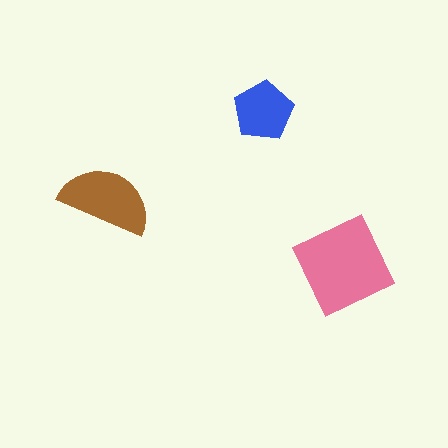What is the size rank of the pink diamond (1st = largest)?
1st.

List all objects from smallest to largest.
The blue pentagon, the brown semicircle, the pink diamond.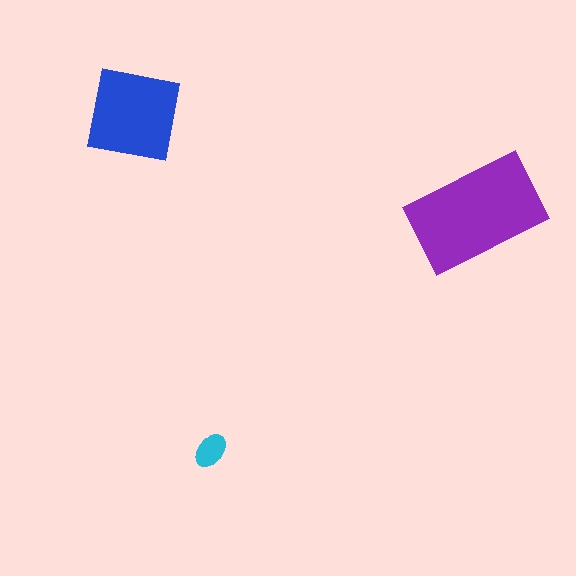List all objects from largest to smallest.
The purple rectangle, the blue square, the cyan ellipse.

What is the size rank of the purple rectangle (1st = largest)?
1st.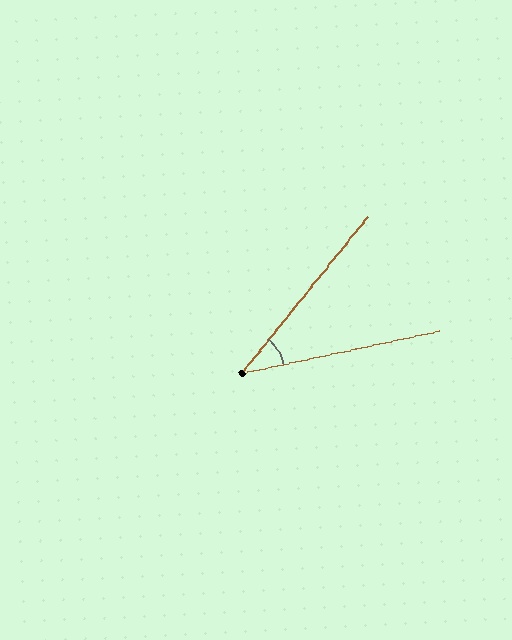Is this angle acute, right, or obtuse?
It is acute.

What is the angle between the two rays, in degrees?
Approximately 39 degrees.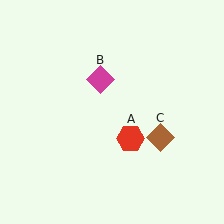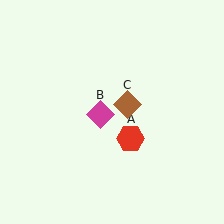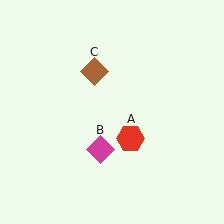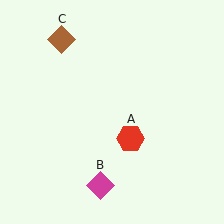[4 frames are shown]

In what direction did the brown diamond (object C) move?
The brown diamond (object C) moved up and to the left.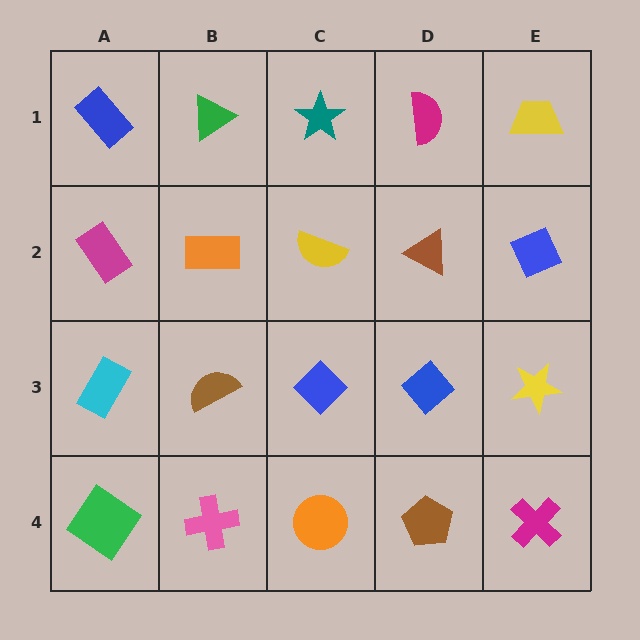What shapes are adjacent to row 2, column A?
A blue rectangle (row 1, column A), a cyan rectangle (row 3, column A), an orange rectangle (row 2, column B).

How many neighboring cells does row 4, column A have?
2.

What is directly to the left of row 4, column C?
A pink cross.